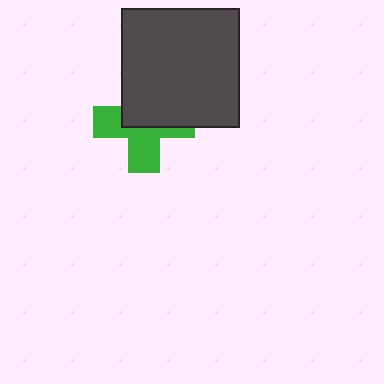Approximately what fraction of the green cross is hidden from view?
Roughly 49% of the green cross is hidden behind the dark gray square.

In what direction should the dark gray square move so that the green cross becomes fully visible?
The dark gray square should move up. That is the shortest direction to clear the overlap and leave the green cross fully visible.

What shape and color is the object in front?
The object in front is a dark gray square.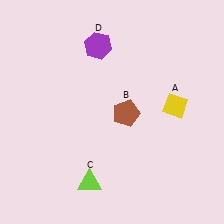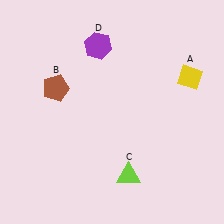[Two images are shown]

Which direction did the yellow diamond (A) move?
The yellow diamond (A) moved up.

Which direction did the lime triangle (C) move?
The lime triangle (C) moved right.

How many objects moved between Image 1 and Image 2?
3 objects moved between the two images.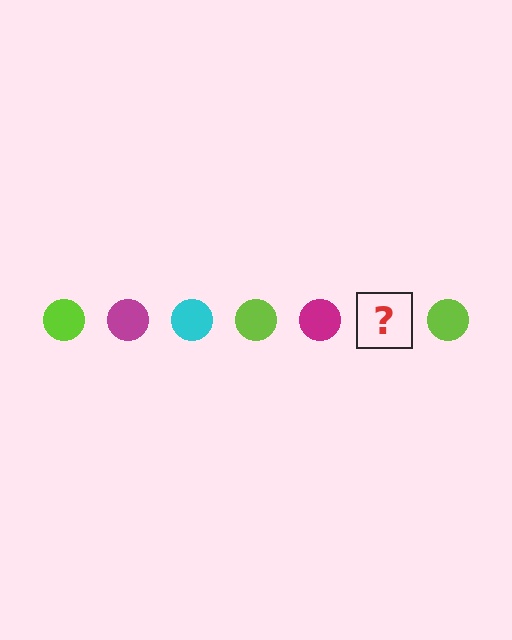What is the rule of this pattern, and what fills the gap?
The rule is that the pattern cycles through lime, magenta, cyan circles. The gap should be filled with a cyan circle.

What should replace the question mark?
The question mark should be replaced with a cyan circle.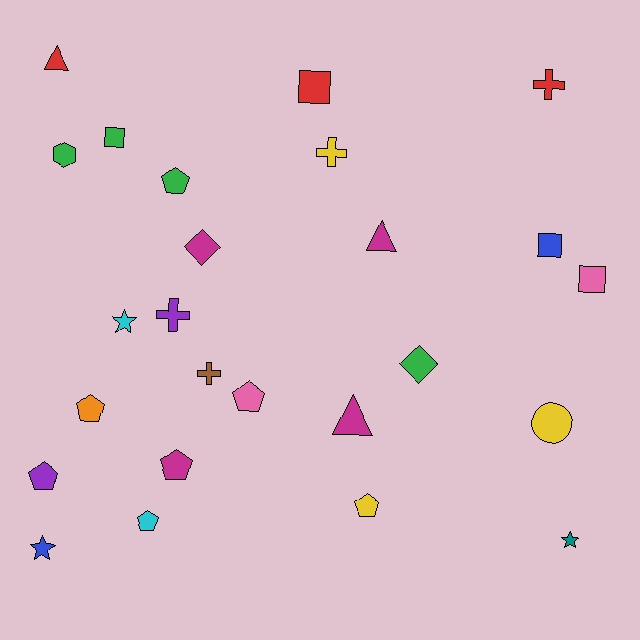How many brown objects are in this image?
There is 1 brown object.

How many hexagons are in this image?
There is 1 hexagon.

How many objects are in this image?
There are 25 objects.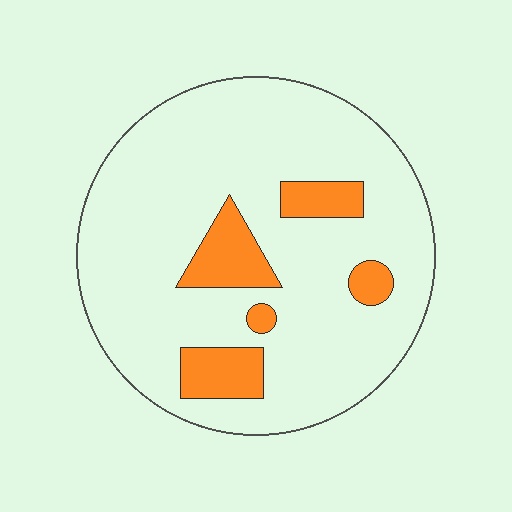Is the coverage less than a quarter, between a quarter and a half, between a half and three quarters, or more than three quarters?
Less than a quarter.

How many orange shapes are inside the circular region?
5.